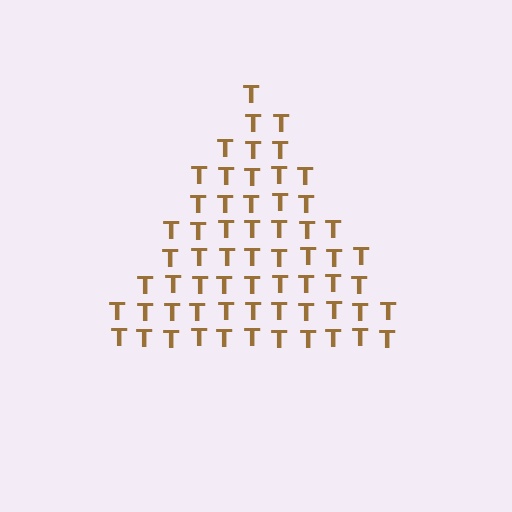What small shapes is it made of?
It is made of small letter T's.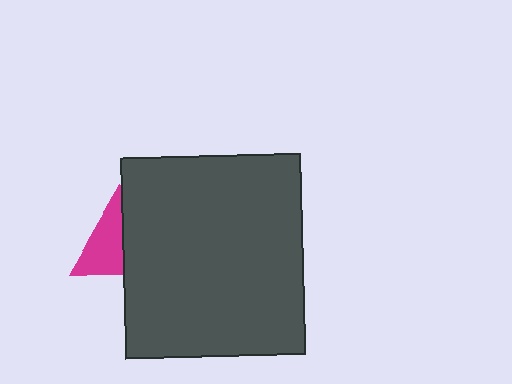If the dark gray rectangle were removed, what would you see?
You would see the complete magenta triangle.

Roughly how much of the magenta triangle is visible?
About half of it is visible (roughly 54%).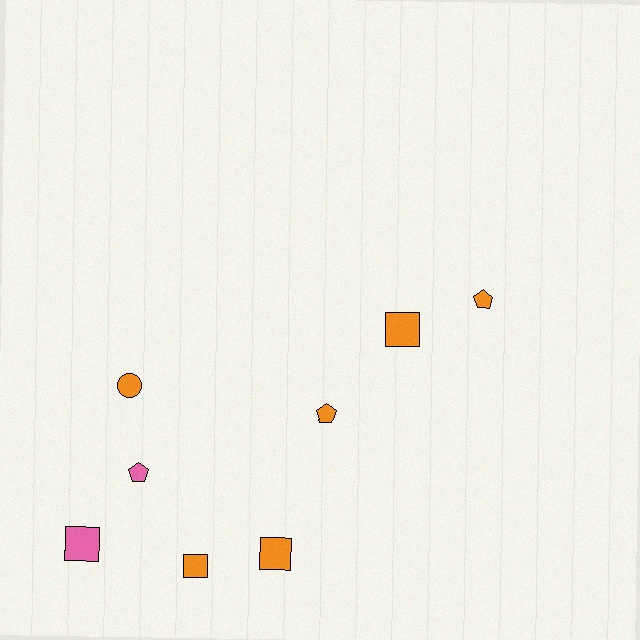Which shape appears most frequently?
Square, with 4 objects.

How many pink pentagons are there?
There is 1 pink pentagon.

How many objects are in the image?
There are 8 objects.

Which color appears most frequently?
Orange, with 6 objects.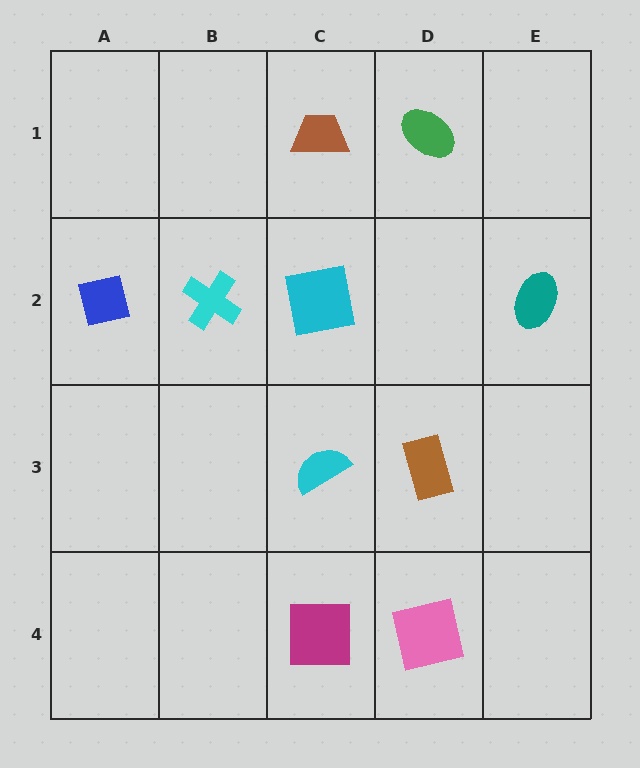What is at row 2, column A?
A blue square.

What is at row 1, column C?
A brown trapezoid.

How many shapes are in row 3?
2 shapes.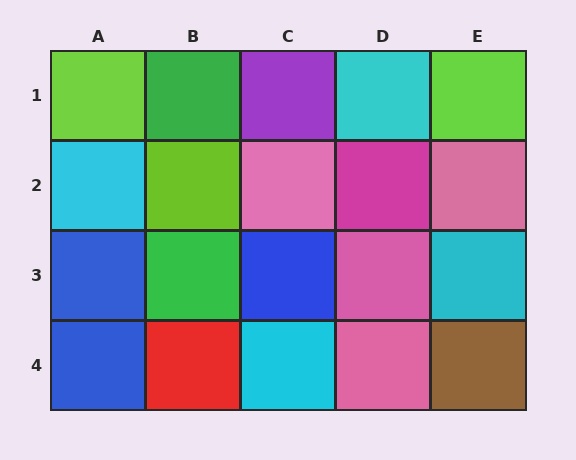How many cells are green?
2 cells are green.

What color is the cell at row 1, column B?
Green.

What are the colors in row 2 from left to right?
Cyan, lime, pink, magenta, pink.